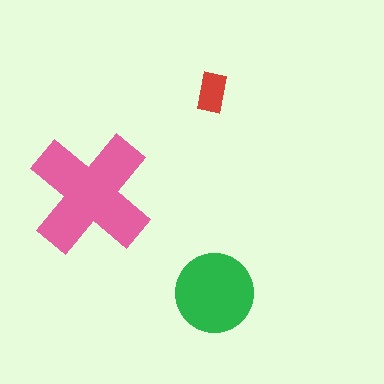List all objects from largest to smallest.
The pink cross, the green circle, the red rectangle.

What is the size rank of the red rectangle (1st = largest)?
3rd.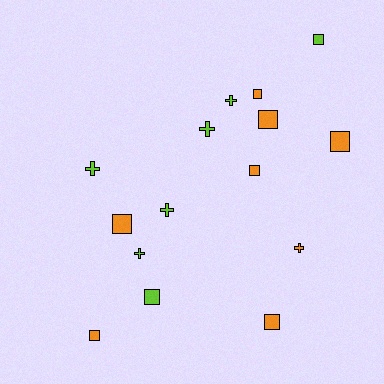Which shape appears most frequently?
Square, with 9 objects.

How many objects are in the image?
There are 15 objects.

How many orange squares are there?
There are 7 orange squares.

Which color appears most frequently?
Orange, with 8 objects.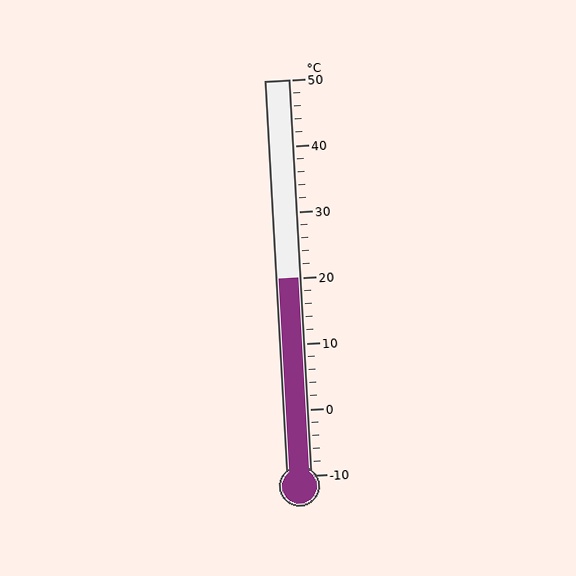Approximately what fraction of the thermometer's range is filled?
The thermometer is filled to approximately 50% of its range.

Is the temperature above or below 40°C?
The temperature is below 40°C.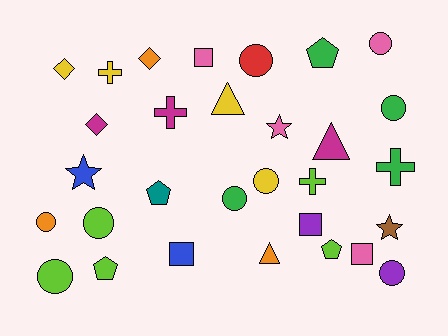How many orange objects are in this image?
There are 3 orange objects.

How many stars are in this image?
There are 3 stars.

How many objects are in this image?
There are 30 objects.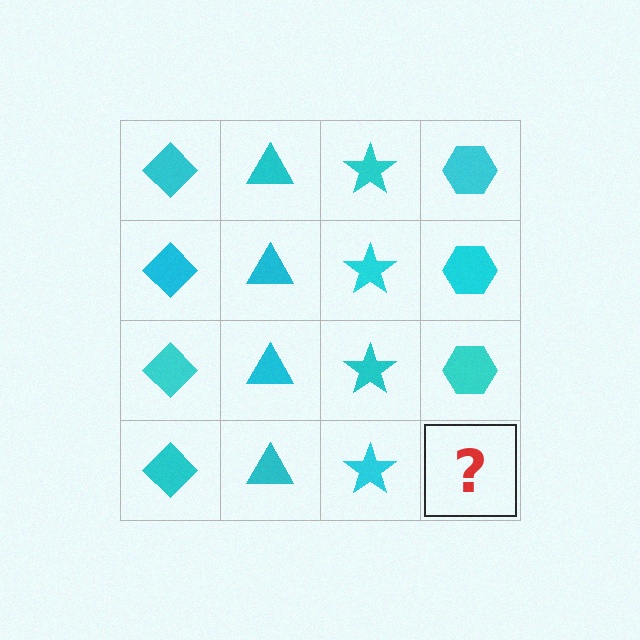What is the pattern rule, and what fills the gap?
The rule is that each column has a consistent shape. The gap should be filled with a cyan hexagon.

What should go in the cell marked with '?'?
The missing cell should contain a cyan hexagon.